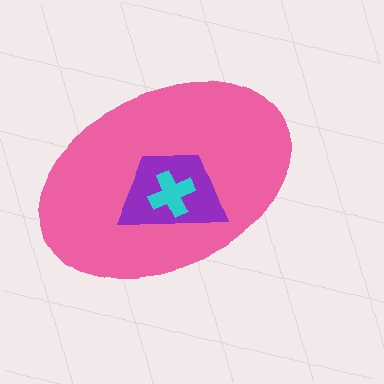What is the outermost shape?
The pink ellipse.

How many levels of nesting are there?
3.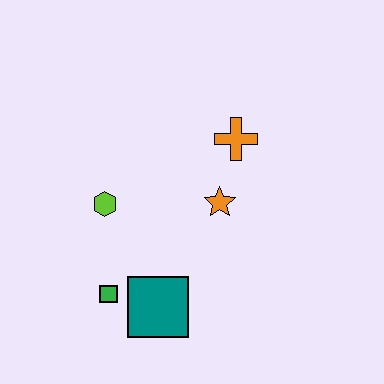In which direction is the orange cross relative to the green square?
The orange cross is above the green square.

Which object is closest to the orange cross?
The orange star is closest to the orange cross.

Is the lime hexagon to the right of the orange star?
No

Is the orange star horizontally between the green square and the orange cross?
Yes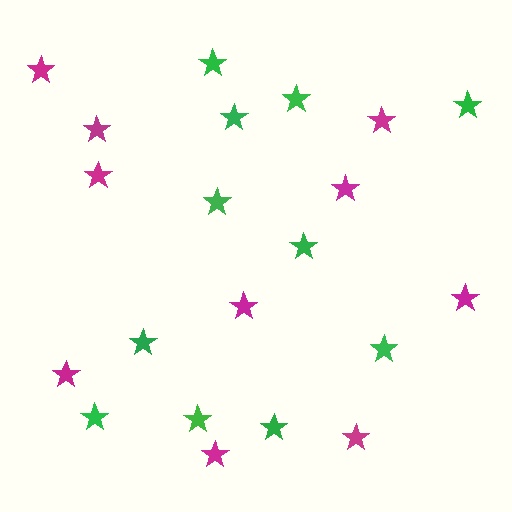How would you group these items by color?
There are 2 groups: one group of magenta stars (10) and one group of green stars (11).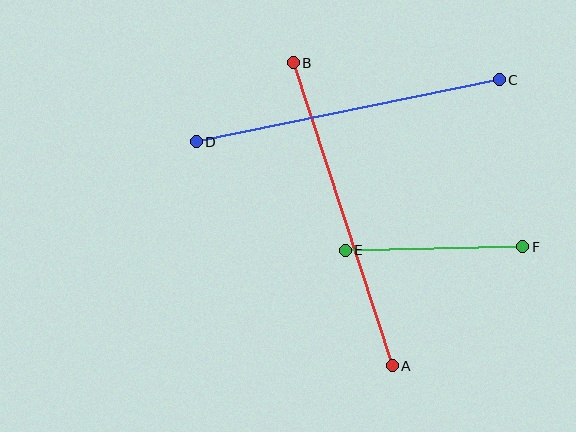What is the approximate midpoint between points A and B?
The midpoint is at approximately (343, 214) pixels.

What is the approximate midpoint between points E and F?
The midpoint is at approximately (434, 248) pixels.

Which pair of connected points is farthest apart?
Points A and B are farthest apart.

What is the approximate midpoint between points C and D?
The midpoint is at approximately (348, 111) pixels.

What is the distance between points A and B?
The distance is approximately 319 pixels.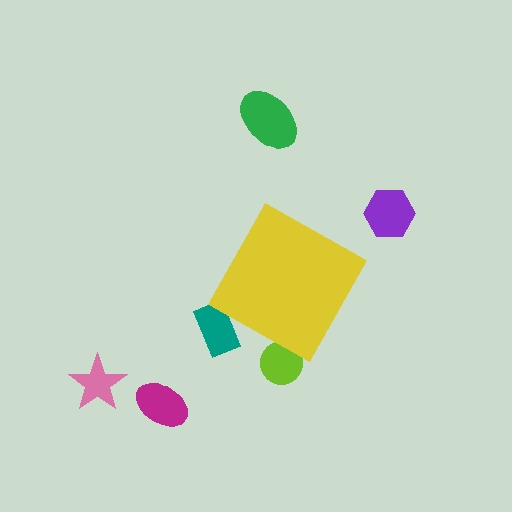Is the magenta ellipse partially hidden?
No, the magenta ellipse is fully visible.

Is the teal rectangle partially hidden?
Yes, the teal rectangle is partially hidden behind the yellow diamond.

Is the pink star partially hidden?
No, the pink star is fully visible.